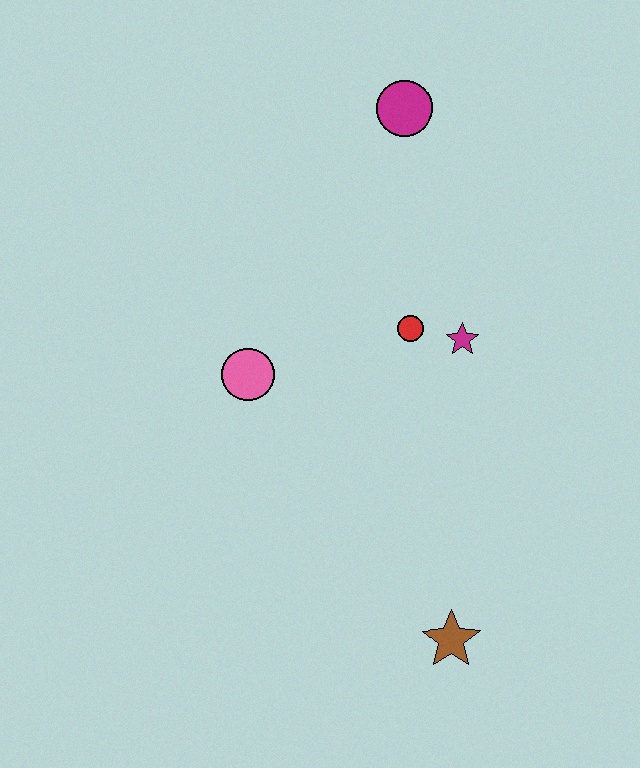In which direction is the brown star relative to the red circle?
The brown star is below the red circle.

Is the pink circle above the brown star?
Yes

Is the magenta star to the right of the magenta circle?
Yes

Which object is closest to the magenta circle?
The red circle is closest to the magenta circle.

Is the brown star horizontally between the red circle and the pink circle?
No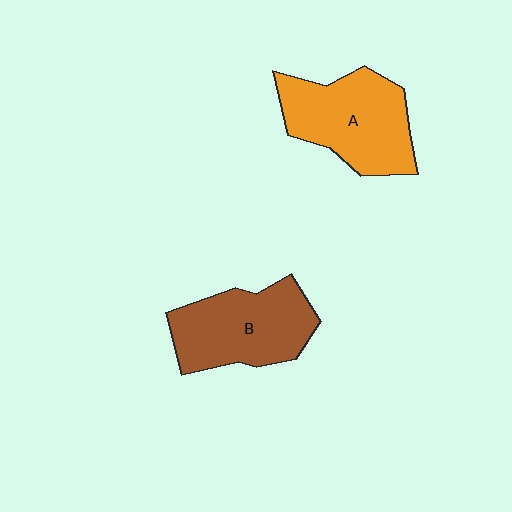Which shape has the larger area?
Shape A (orange).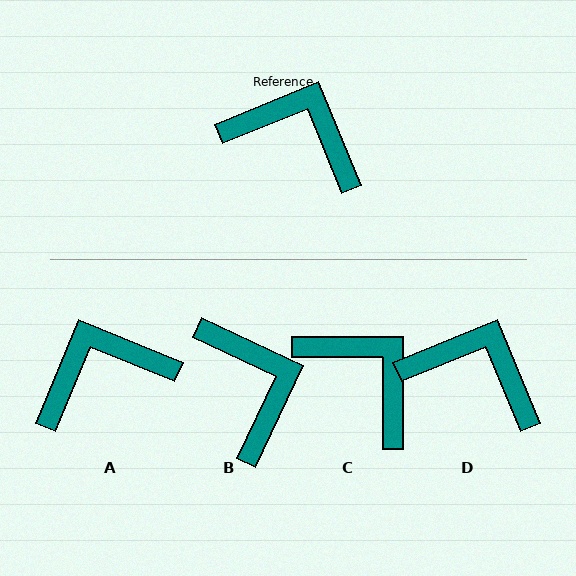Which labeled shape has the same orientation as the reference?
D.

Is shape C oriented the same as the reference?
No, it is off by about 22 degrees.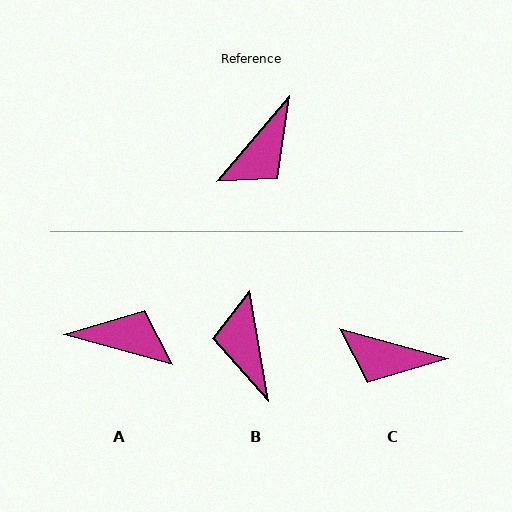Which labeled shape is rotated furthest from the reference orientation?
B, about 130 degrees away.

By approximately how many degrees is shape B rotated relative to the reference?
Approximately 130 degrees clockwise.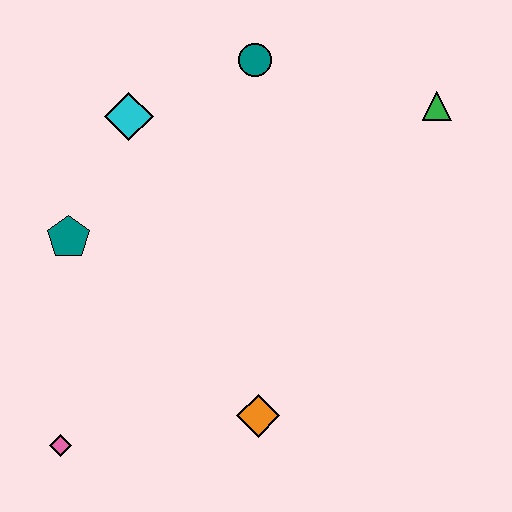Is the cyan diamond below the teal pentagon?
No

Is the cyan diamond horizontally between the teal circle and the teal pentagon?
Yes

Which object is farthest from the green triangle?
The pink diamond is farthest from the green triangle.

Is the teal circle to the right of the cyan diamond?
Yes